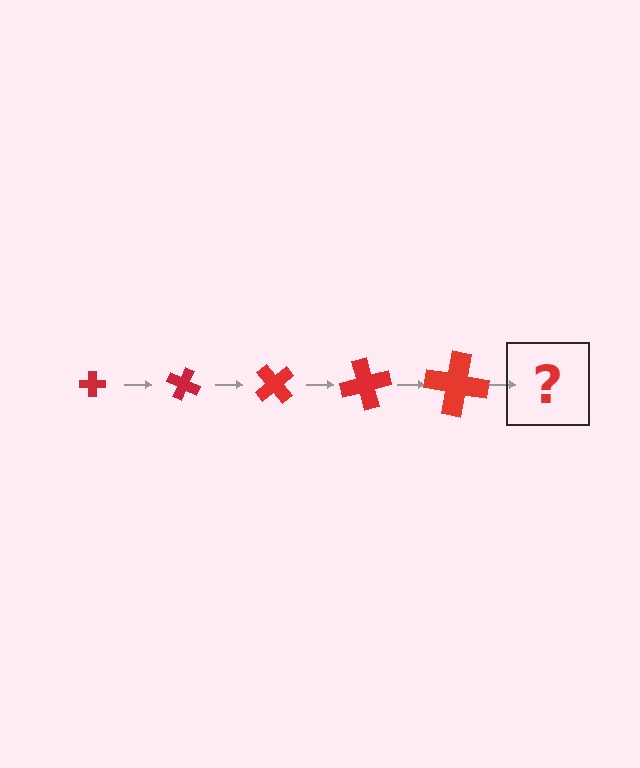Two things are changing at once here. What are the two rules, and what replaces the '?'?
The two rules are that the cross grows larger each step and it rotates 25 degrees each step. The '?' should be a cross, larger than the previous one and rotated 125 degrees from the start.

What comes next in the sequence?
The next element should be a cross, larger than the previous one and rotated 125 degrees from the start.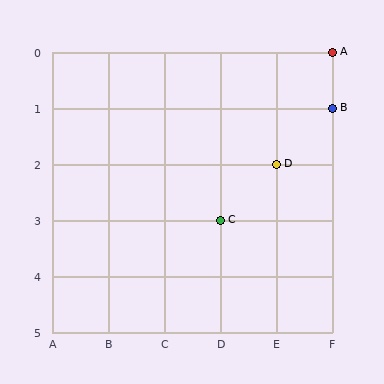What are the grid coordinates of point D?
Point D is at grid coordinates (E, 2).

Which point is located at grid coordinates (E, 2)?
Point D is at (E, 2).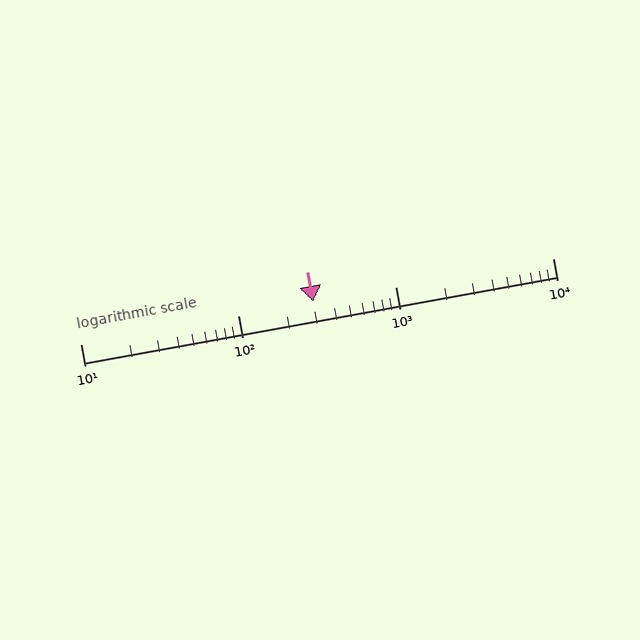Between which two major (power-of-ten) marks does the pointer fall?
The pointer is between 100 and 1000.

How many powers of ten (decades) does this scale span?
The scale spans 3 decades, from 10 to 10000.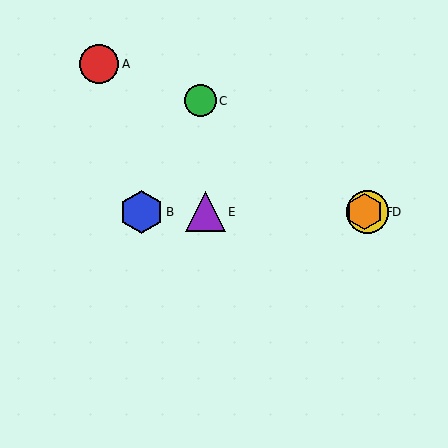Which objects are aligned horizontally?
Objects B, D, E, F are aligned horizontally.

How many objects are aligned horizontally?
4 objects (B, D, E, F) are aligned horizontally.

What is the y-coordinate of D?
Object D is at y≈212.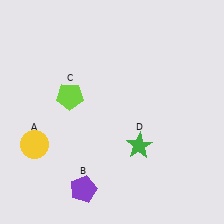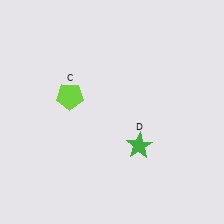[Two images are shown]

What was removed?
The purple pentagon (B), the yellow circle (A) were removed in Image 2.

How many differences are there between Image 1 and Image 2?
There are 2 differences between the two images.